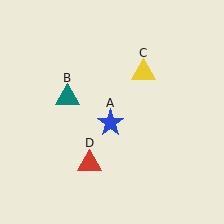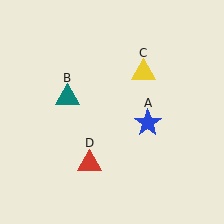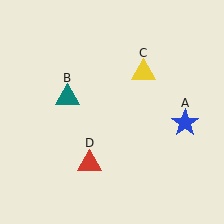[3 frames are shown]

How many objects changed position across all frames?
1 object changed position: blue star (object A).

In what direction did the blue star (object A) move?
The blue star (object A) moved right.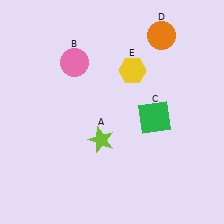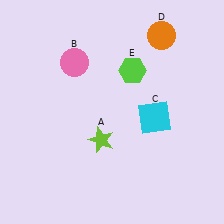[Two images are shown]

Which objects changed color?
C changed from green to cyan. E changed from yellow to lime.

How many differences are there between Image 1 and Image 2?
There are 2 differences between the two images.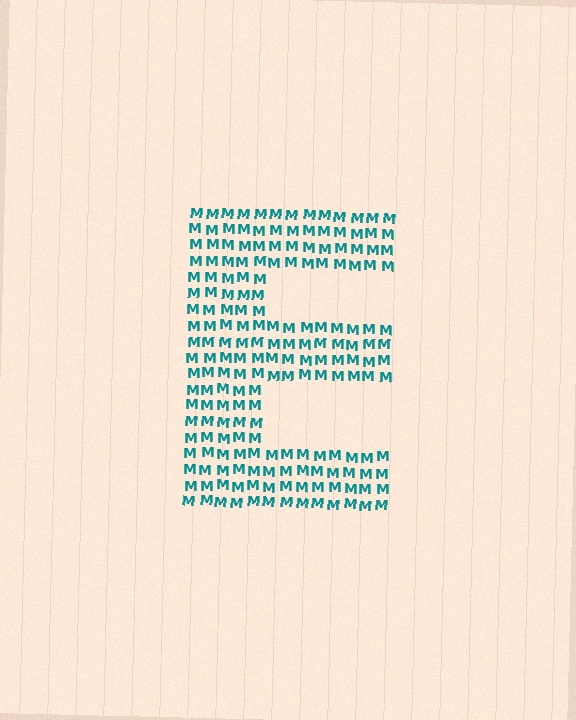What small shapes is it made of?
It is made of small letter M's.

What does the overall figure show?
The overall figure shows the letter E.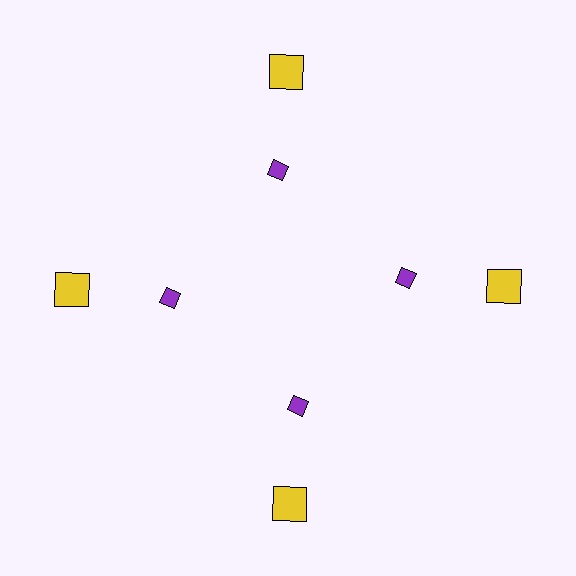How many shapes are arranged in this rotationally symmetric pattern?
There are 8 shapes, arranged in 4 groups of 2.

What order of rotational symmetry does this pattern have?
This pattern has 4-fold rotational symmetry.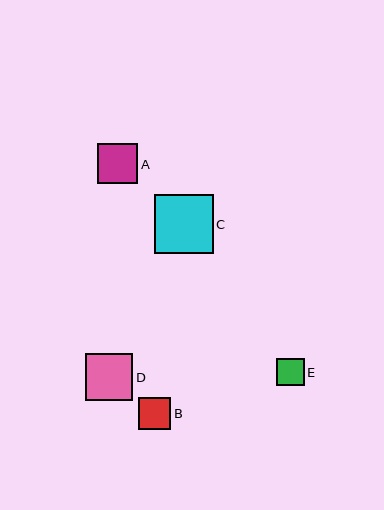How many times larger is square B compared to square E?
Square B is approximately 1.2 times the size of square E.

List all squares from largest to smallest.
From largest to smallest: C, D, A, B, E.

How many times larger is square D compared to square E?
Square D is approximately 1.7 times the size of square E.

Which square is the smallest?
Square E is the smallest with a size of approximately 27 pixels.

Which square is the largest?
Square C is the largest with a size of approximately 58 pixels.